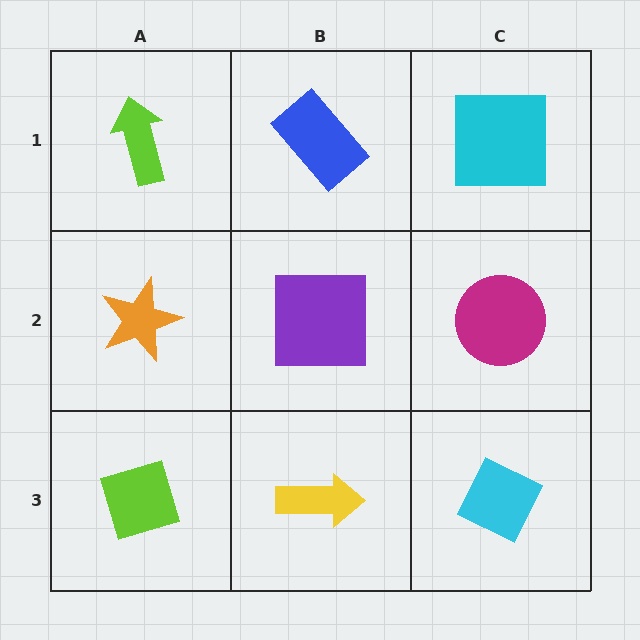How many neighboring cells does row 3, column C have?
2.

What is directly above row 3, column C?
A magenta circle.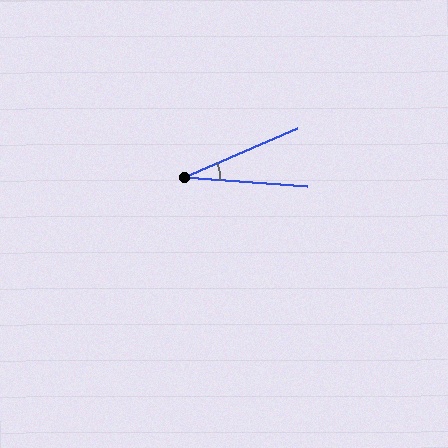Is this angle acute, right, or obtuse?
It is acute.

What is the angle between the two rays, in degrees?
Approximately 28 degrees.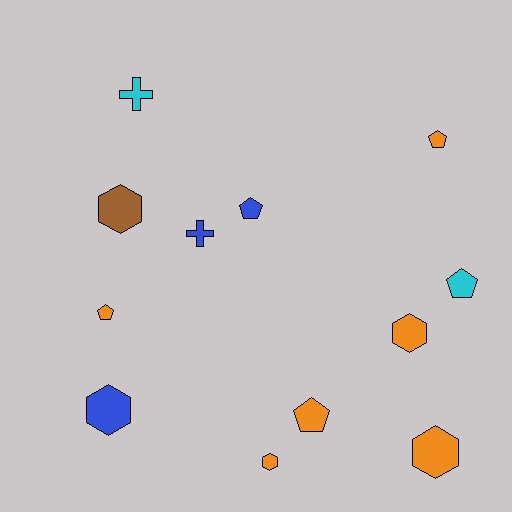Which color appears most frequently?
Orange, with 6 objects.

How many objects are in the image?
There are 12 objects.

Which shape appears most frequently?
Hexagon, with 5 objects.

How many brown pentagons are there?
There are no brown pentagons.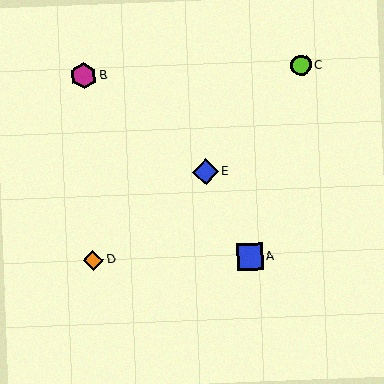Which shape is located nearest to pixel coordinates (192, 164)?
The blue diamond (labeled E) at (206, 172) is nearest to that location.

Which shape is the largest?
The blue square (labeled A) is the largest.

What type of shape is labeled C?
Shape C is a lime circle.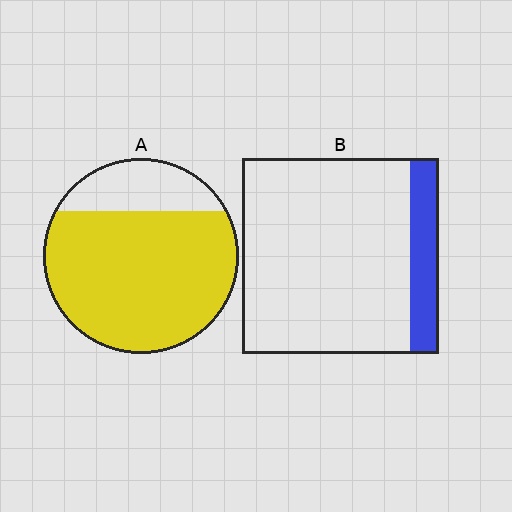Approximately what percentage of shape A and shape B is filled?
A is approximately 80% and B is approximately 15%.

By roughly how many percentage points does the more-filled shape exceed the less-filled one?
By roughly 65 percentage points (A over B).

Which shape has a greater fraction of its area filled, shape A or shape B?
Shape A.